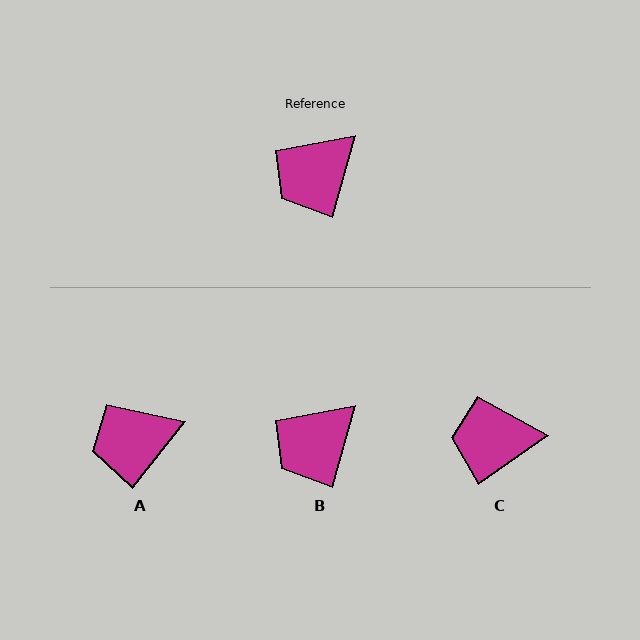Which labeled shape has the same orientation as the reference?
B.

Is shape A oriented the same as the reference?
No, it is off by about 23 degrees.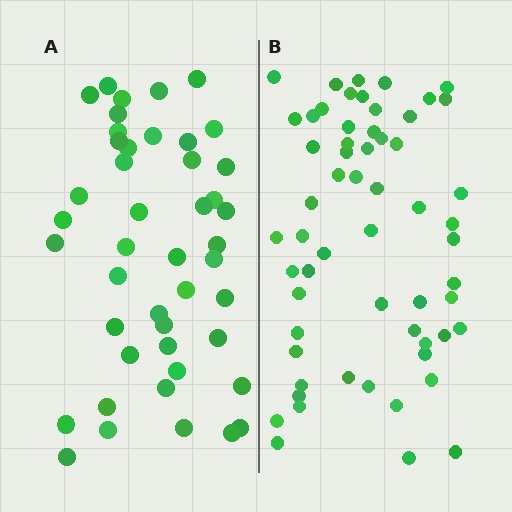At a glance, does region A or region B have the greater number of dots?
Region B (the right region) has more dots.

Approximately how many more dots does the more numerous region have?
Region B has approximately 15 more dots than region A.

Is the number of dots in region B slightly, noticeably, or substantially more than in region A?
Region B has noticeably more, but not dramatically so. The ratio is roughly 1.3 to 1.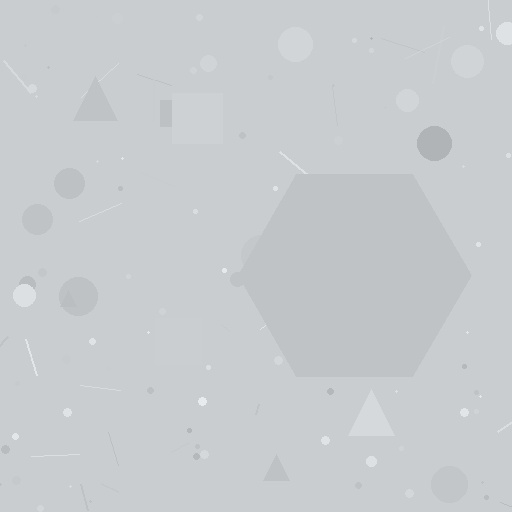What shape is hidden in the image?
A hexagon is hidden in the image.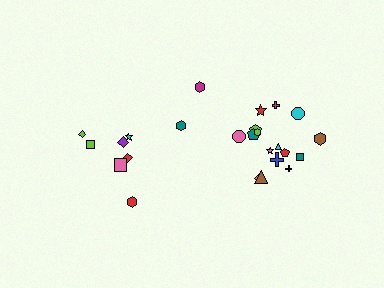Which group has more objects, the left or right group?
The right group.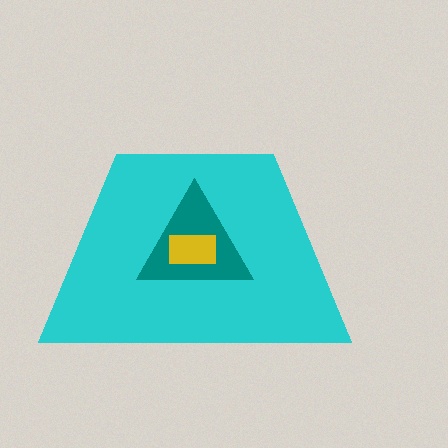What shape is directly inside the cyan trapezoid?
The teal triangle.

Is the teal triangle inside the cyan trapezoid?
Yes.